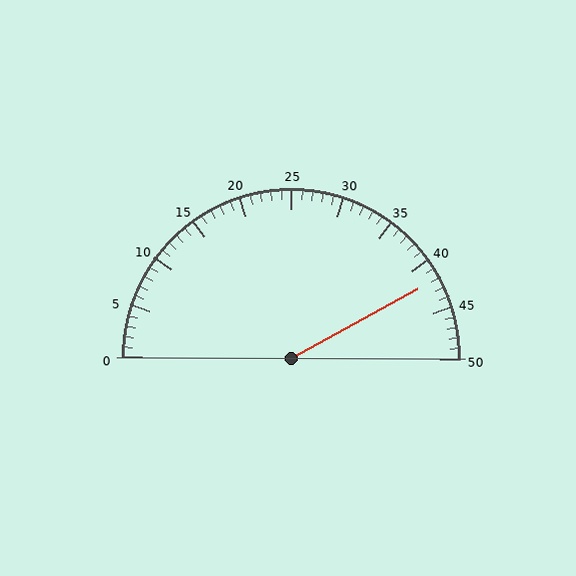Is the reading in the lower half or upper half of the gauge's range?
The reading is in the upper half of the range (0 to 50).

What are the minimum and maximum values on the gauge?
The gauge ranges from 0 to 50.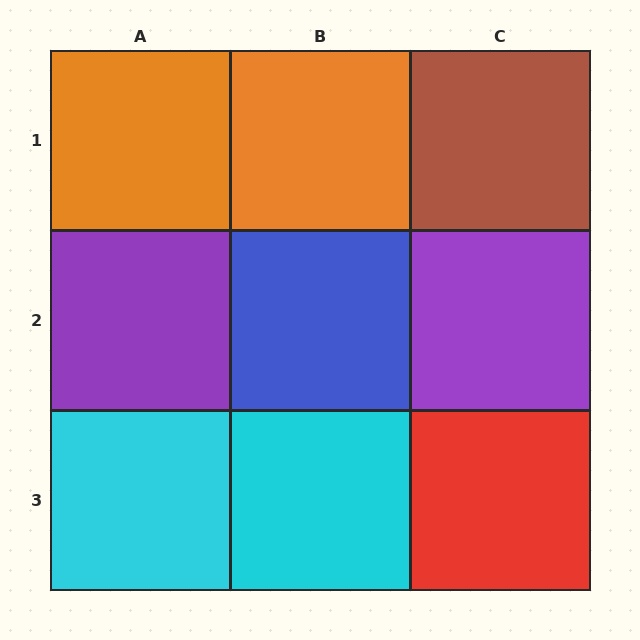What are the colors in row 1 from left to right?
Orange, orange, brown.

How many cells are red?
1 cell is red.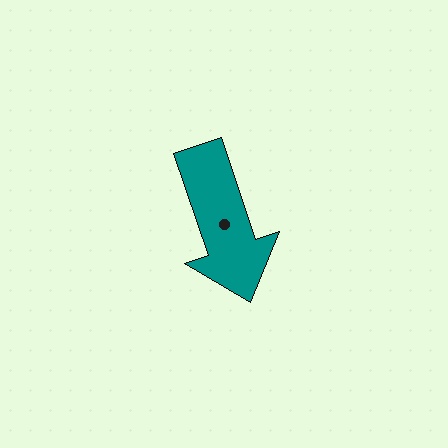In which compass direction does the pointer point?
South.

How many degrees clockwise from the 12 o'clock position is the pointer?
Approximately 161 degrees.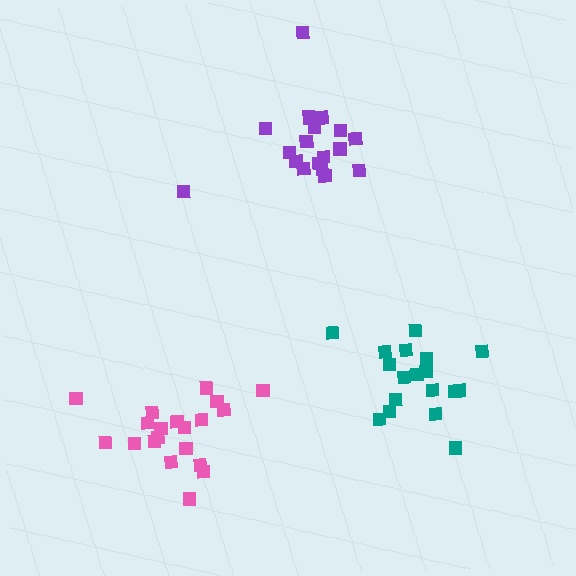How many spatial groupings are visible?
There are 3 spatial groupings.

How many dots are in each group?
Group 1: 18 dots, Group 2: 19 dots, Group 3: 20 dots (57 total).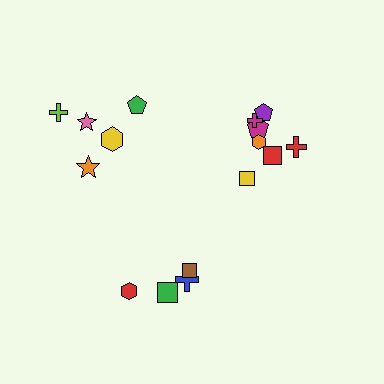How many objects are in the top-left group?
There are 5 objects.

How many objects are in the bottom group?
There are 4 objects.